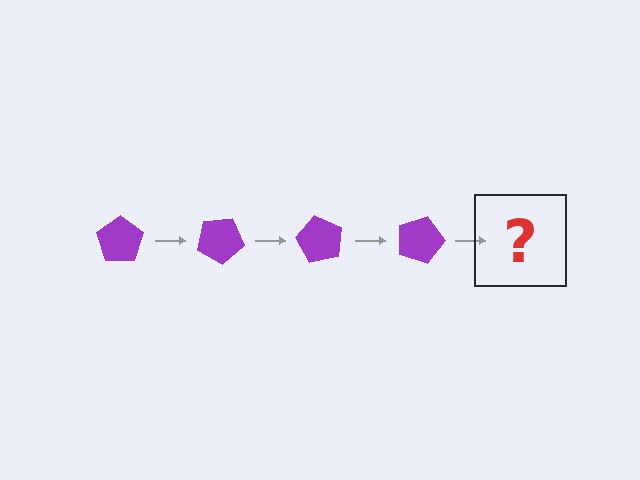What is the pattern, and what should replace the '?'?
The pattern is that the pentagon rotates 30 degrees each step. The '?' should be a purple pentagon rotated 120 degrees.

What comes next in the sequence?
The next element should be a purple pentagon rotated 120 degrees.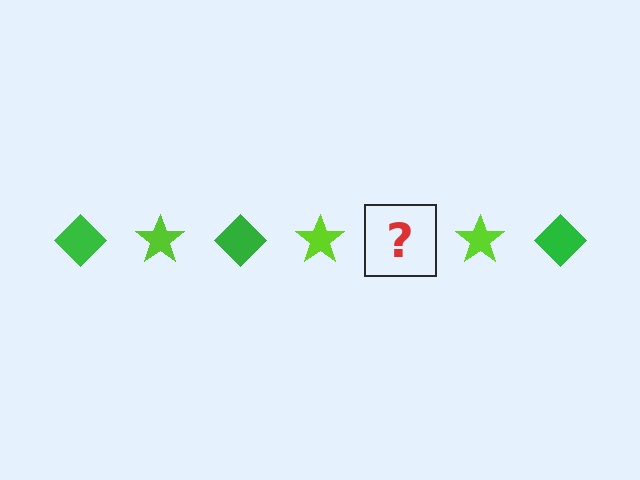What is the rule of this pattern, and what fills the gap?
The rule is that the pattern alternates between green diamond and lime star. The gap should be filled with a green diamond.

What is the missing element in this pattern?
The missing element is a green diamond.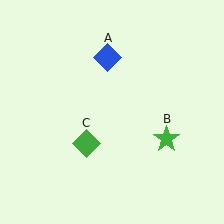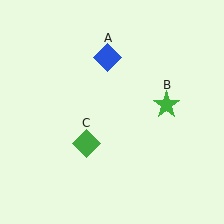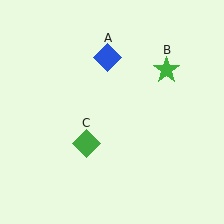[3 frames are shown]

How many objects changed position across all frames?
1 object changed position: green star (object B).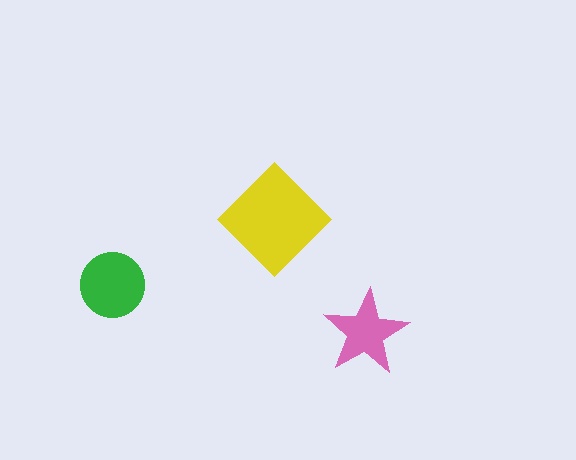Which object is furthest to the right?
The pink star is rightmost.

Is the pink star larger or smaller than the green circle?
Smaller.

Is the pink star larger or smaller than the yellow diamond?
Smaller.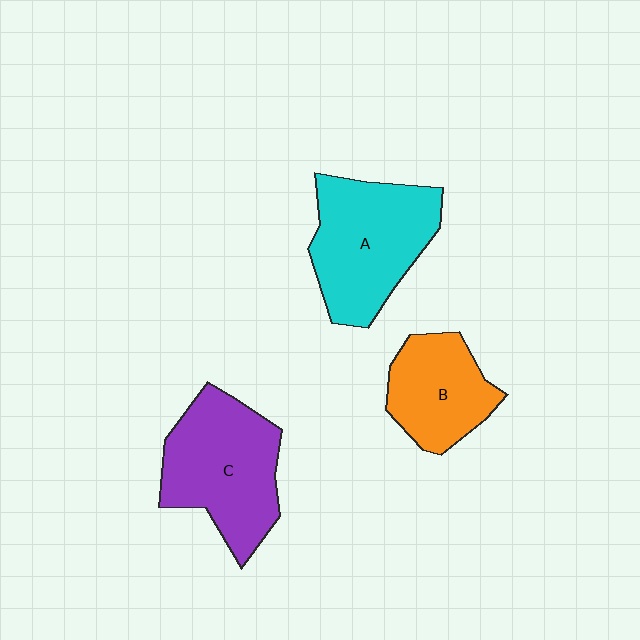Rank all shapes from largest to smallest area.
From largest to smallest: C (purple), A (cyan), B (orange).